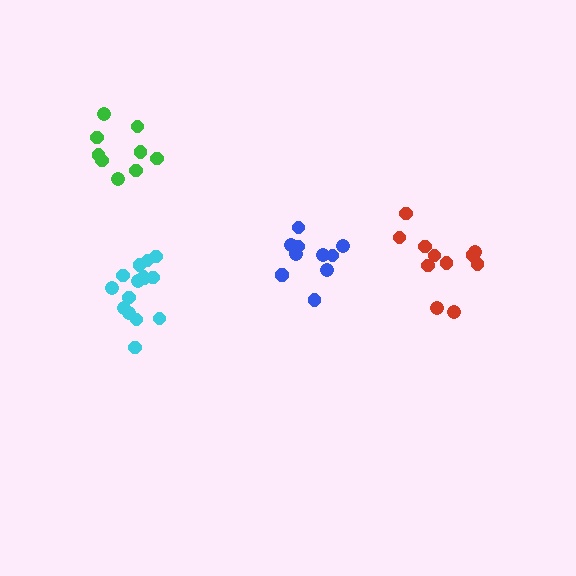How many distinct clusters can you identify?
There are 4 distinct clusters.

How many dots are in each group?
Group 1: 9 dots, Group 2: 12 dots, Group 3: 11 dots, Group 4: 15 dots (47 total).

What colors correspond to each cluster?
The clusters are colored: green, blue, red, cyan.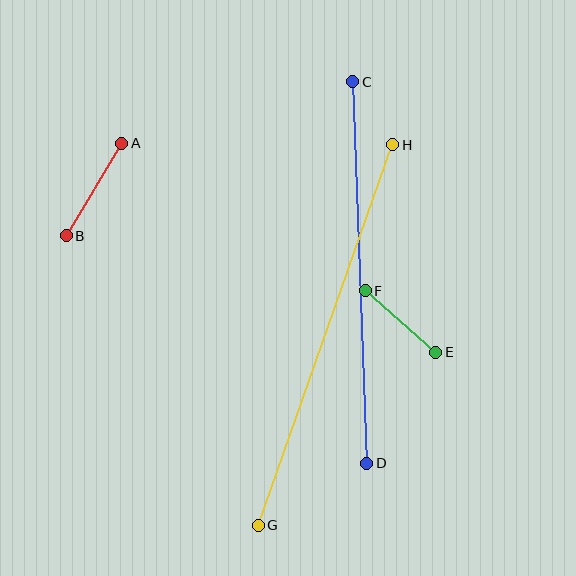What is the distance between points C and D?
The distance is approximately 381 pixels.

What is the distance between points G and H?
The distance is approximately 404 pixels.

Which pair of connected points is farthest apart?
Points G and H are farthest apart.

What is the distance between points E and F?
The distance is approximately 94 pixels.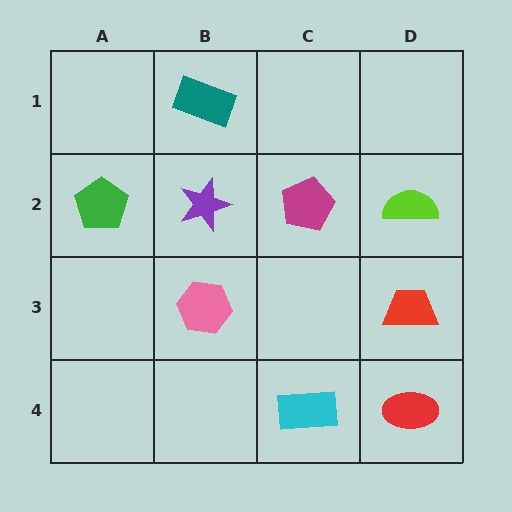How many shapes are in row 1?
1 shape.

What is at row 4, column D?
A red ellipse.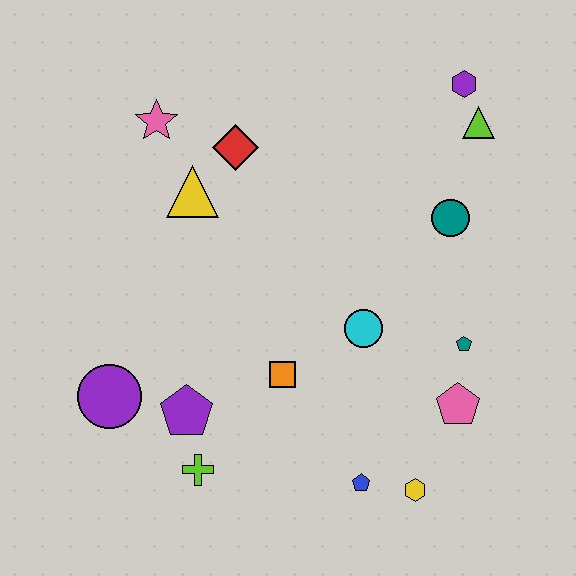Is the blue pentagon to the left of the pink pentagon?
Yes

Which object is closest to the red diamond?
The yellow triangle is closest to the red diamond.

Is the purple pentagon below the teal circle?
Yes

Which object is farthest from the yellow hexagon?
The pink star is farthest from the yellow hexagon.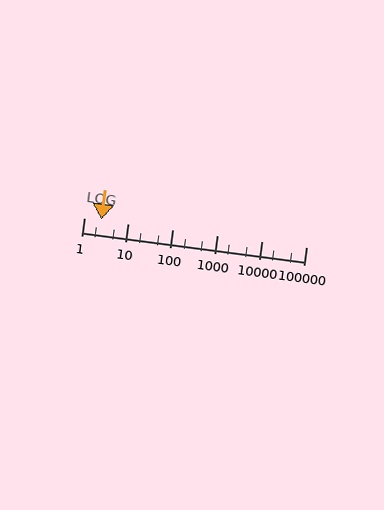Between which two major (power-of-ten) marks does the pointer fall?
The pointer is between 1 and 10.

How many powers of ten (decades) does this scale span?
The scale spans 5 decades, from 1 to 100000.